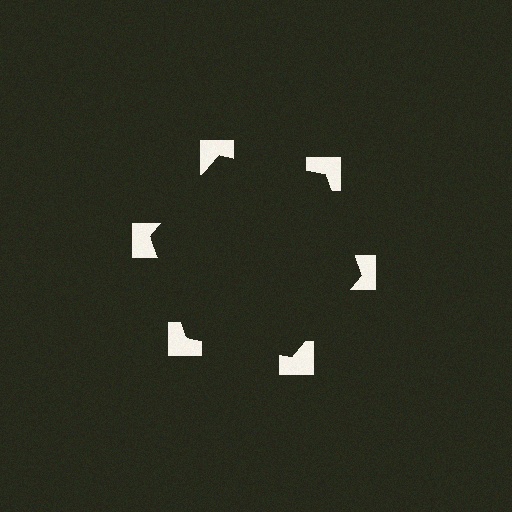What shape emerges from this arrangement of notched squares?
An illusory hexagon — its edges are inferred from the aligned wedge cuts in the notched squares, not physically drawn.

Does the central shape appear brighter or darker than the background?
It typically appears slightly darker than the background, even though no actual brightness change is drawn.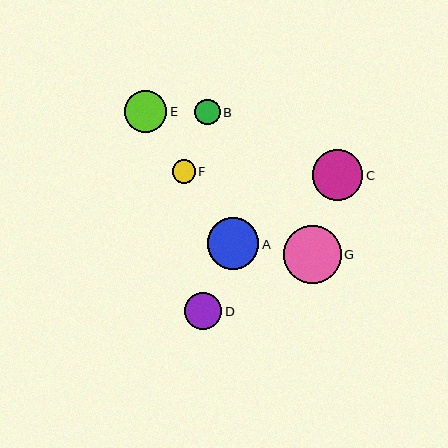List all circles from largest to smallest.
From largest to smallest: G, A, C, E, D, B, F.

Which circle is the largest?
Circle G is the largest with a size of approximately 58 pixels.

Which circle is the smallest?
Circle F is the smallest with a size of approximately 23 pixels.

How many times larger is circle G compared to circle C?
Circle G is approximately 1.1 times the size of circle C.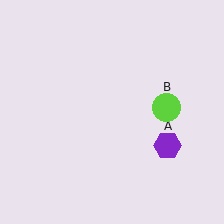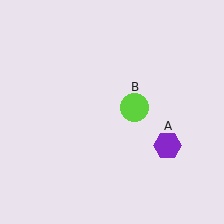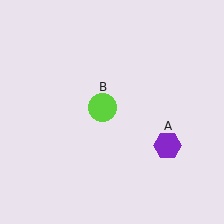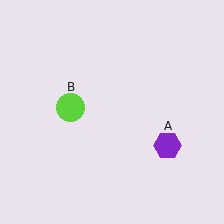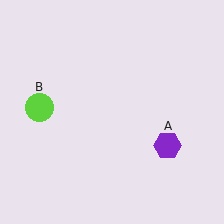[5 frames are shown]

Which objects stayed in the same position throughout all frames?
Purple hexagon (object A) remained stationary.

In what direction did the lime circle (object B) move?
The lime circle (object B) moved left.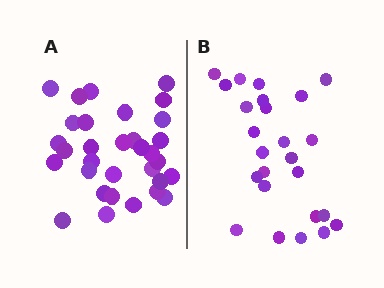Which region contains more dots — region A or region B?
Region A (the left region) has more dots.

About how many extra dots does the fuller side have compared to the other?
Region A has roughly 8 or so more dots than region B.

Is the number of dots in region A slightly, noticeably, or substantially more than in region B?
Region A has noticeably more, but not dramatically so. The ratio is roughly 1.3 to 1.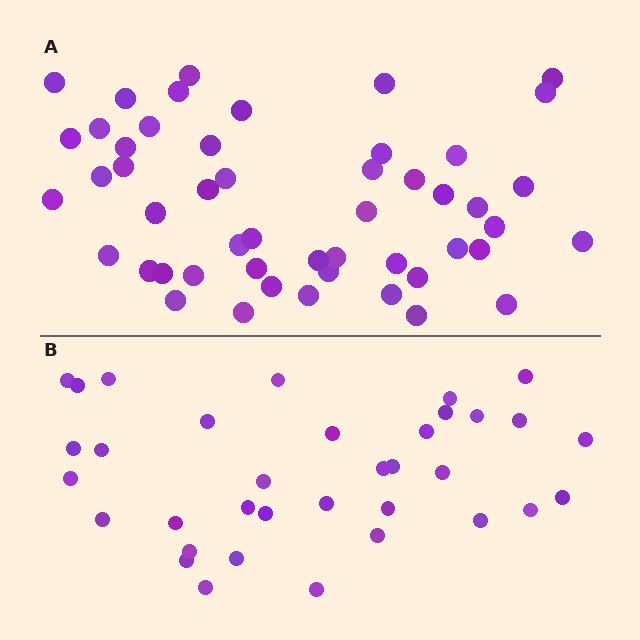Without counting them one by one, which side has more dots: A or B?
Region A (the top region) has more dots.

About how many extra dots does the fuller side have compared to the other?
Region A has approximately 15 more dots than region B.